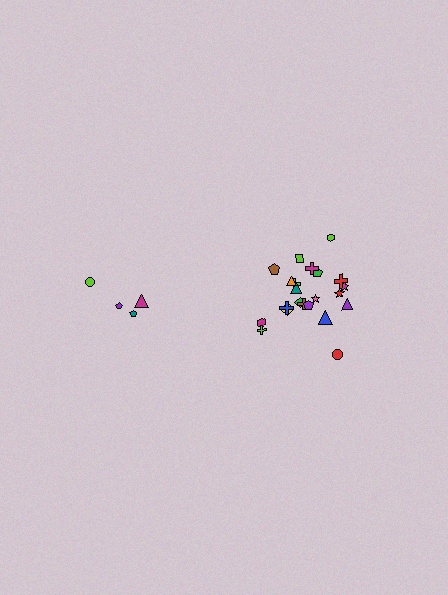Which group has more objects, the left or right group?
The right group.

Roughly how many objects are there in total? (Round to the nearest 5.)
Roughly 25 objects in total.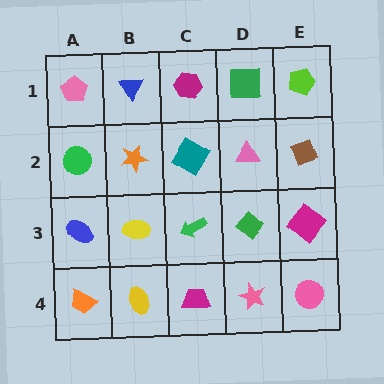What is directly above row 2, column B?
A blue triangle.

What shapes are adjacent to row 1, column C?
A teal diamond (row 2, column C), a blue triangle (row 1, column B), a green square (row 1, column D).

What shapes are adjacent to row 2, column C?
A magenta hexagon (row 1, column C), a green arrow (row 3, column C), an orange star (row 2, column B), a pink triangle (row 2, column D).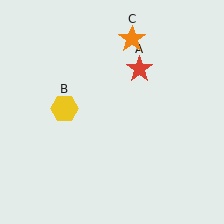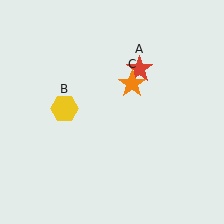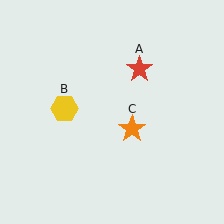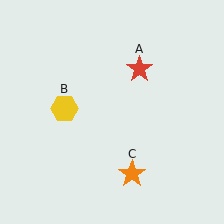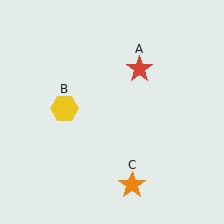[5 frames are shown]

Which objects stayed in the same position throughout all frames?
Red star (object A) and yellow hexagon (object B) remained stationary.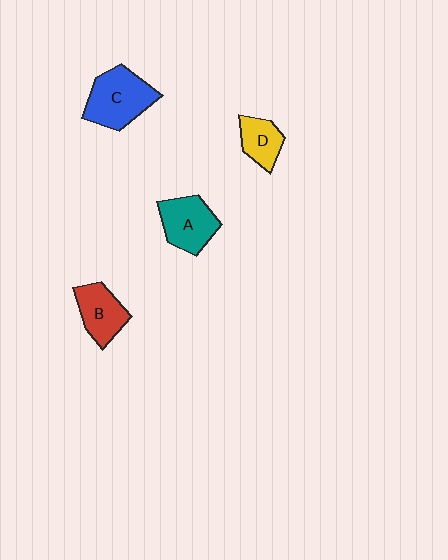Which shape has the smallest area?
Shape D (yellow).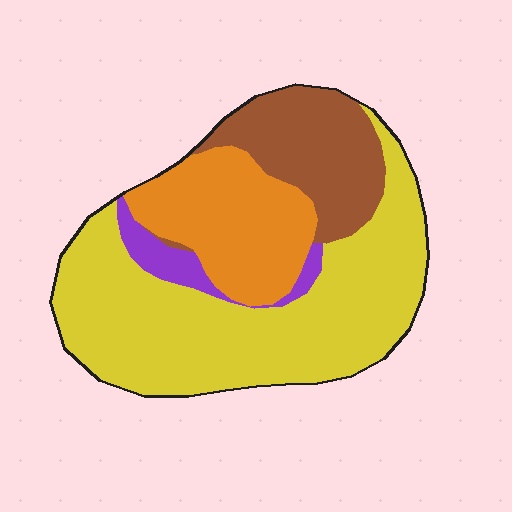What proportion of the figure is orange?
Orange covers roughly 20% of the figure.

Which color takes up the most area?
Yellow, at roughly 55%.